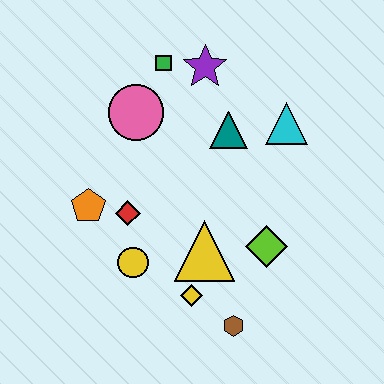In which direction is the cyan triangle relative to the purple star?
The cyan triangle is to the right of the purple star.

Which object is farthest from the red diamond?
The cyan triangle is farthest from the red diamond.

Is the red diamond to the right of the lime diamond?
No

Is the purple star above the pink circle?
Yes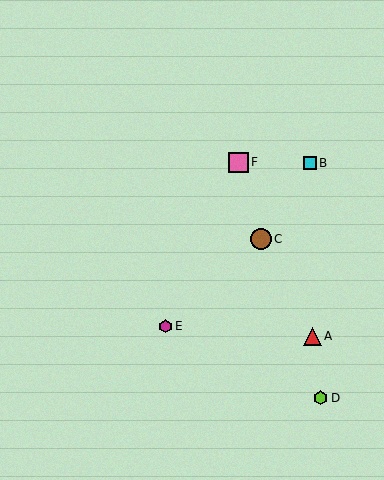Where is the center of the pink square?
The center of the pink square is at (238, 162).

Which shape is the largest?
The brown circle (labeled C) is the largest.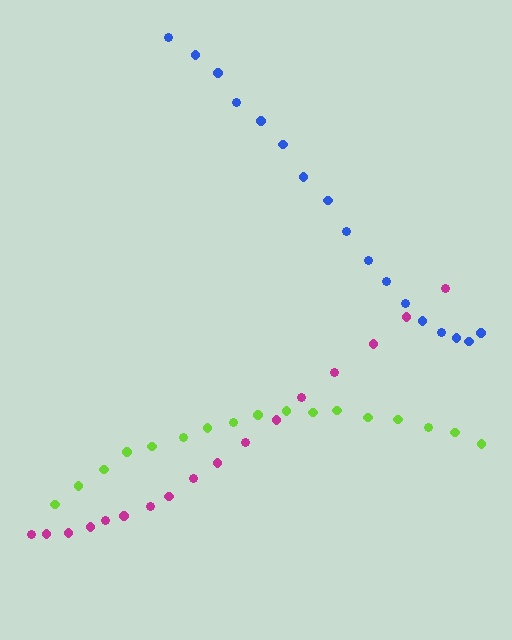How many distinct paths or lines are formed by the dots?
There are 3 distinct paths.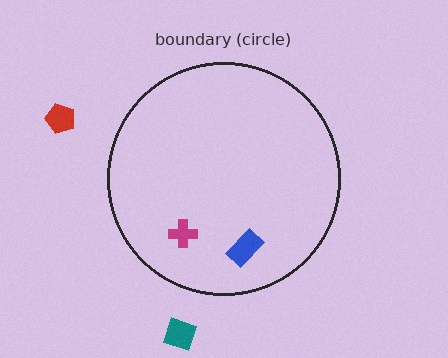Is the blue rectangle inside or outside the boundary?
Inside.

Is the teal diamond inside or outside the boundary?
Outside.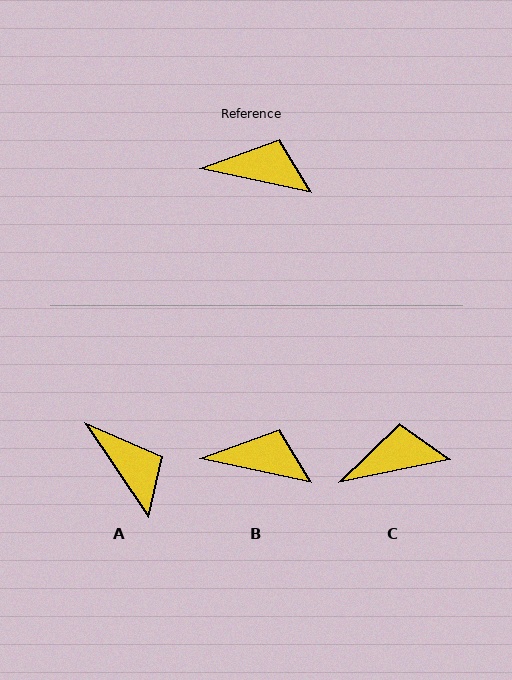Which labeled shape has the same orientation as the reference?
B.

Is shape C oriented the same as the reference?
No, it is off by about 23 degrees.